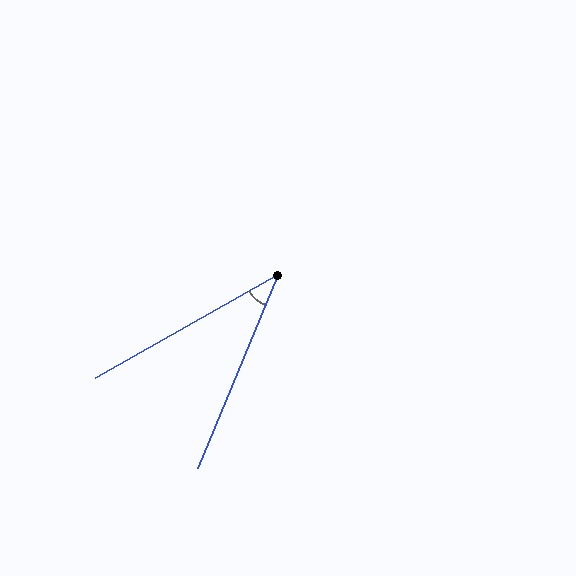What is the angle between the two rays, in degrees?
Approximately 38 degrees.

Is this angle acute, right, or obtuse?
It is acute.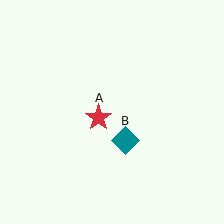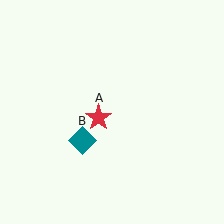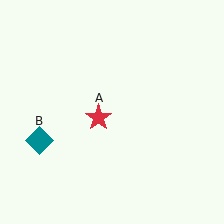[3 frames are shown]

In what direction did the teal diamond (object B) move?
The teal diamond (object B) moved left.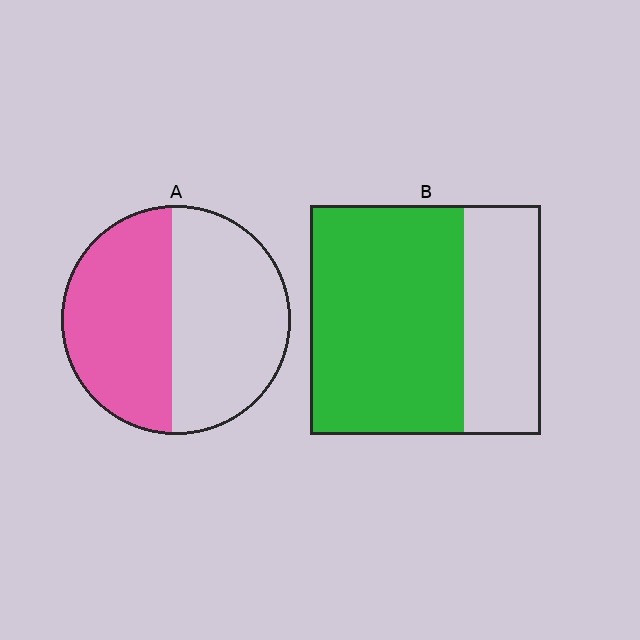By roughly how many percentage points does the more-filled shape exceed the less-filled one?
By roughly 20 percentage points (B over A).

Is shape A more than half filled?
Roughly half.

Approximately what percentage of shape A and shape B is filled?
A is approximately 50% and B is approximately 65%.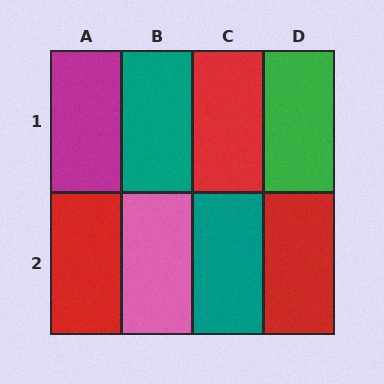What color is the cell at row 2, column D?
Red.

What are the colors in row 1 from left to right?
Magenta, teal, red, green.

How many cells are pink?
1 cell is pink.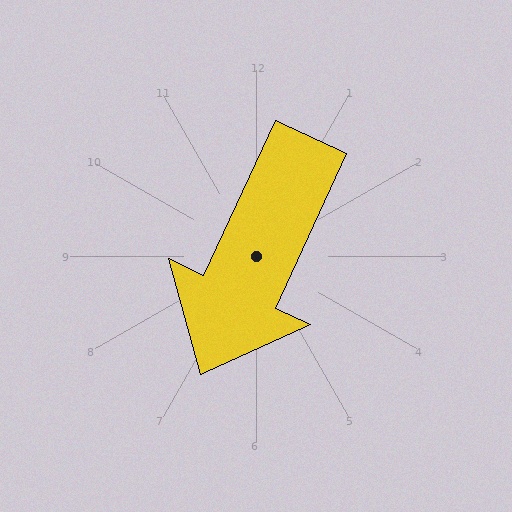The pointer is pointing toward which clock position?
Roughly 7 o'clock.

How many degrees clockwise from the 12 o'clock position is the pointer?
Approximately 205 degrees.